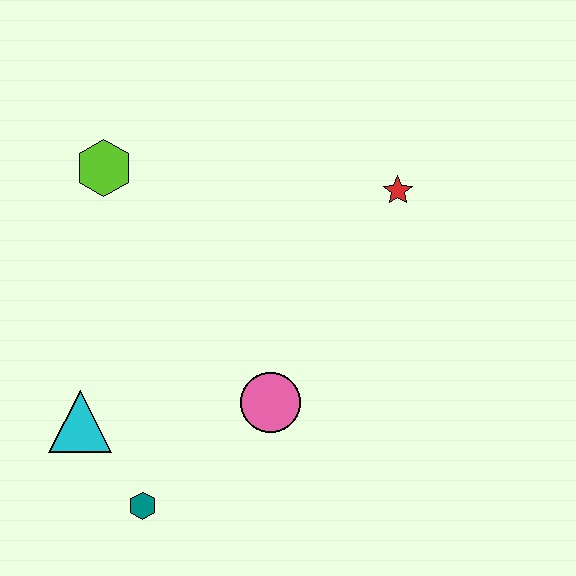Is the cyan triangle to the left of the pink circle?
Yes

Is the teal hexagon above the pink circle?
No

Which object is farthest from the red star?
The teal hexagon is farthest from the red star.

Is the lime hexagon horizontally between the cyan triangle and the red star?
Yes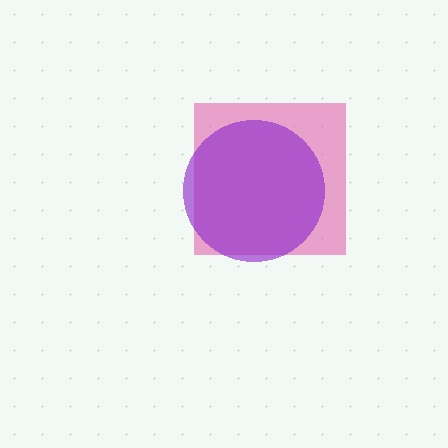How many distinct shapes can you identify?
There are 2 distinct shapes: a pink square, a purple circle.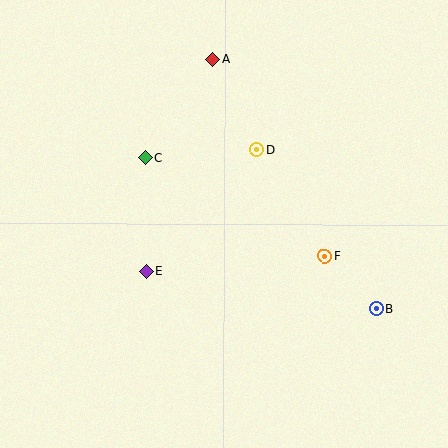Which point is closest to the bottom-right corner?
Point B is closest to the bottom-right corner.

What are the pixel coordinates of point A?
Point A is at (212, 59).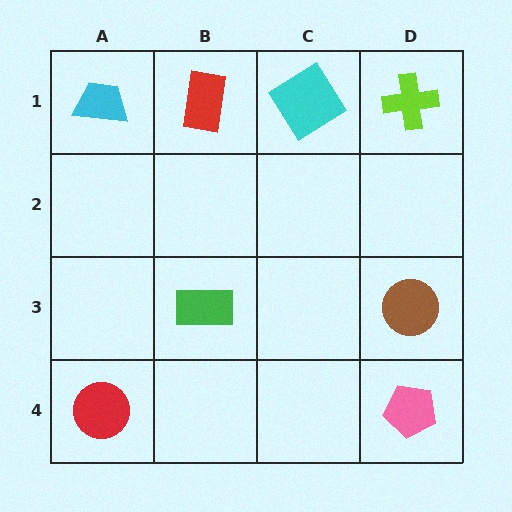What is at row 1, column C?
A cyan diamond.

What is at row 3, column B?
A green rectangle.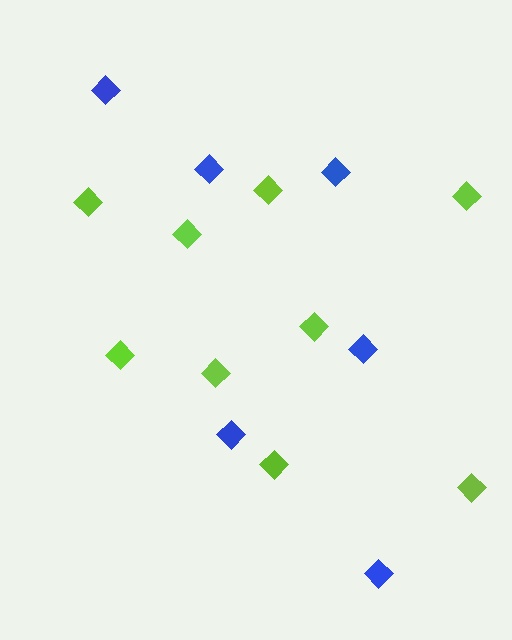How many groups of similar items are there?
There are 2 groups: one group of blue diamonds (6) and one group of lime diamonds (9).